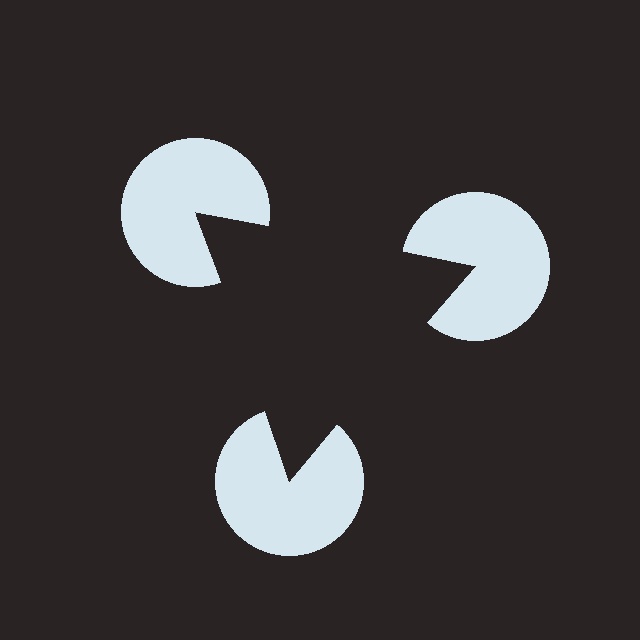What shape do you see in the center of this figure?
An illusory triangle — its edges are inferred from the aligned wedge cuts in the pac-man discs, not physically drawn.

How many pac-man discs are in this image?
There are 3 — one at each vertex of the illusory triangle.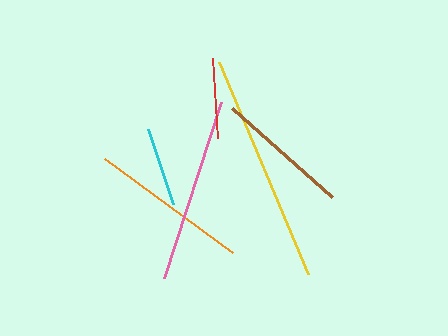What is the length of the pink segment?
The pink segment is approximately 185 pixels long.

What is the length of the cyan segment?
The cyan segment is approximately 80 pixels long.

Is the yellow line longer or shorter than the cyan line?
The yellow line is longer than the cyan line.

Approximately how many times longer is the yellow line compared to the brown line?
The yellow line is approximately 1.7 times the length of the brown line.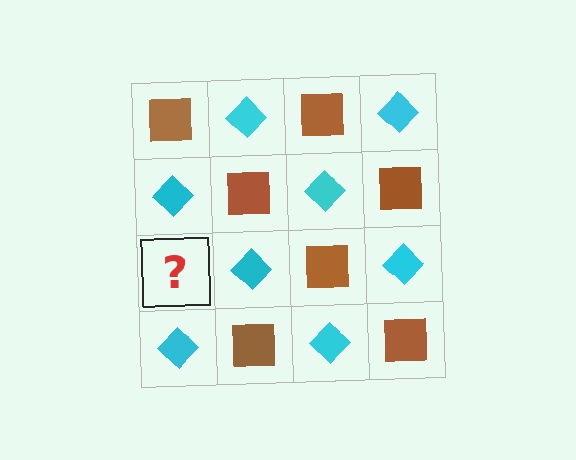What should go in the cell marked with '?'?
The missing cell should contain a brown square.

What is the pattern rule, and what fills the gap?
The rule is that it alternates brown square and cyan diamond in a checkerboard pattern. The gap should be filled with a brown square.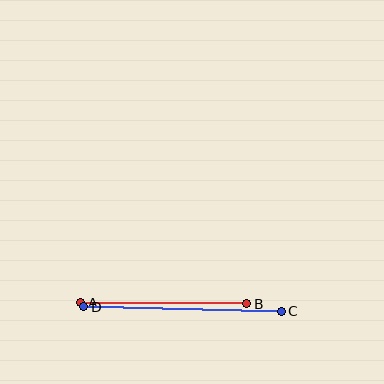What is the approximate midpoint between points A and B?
The midpoint is at approximately (164, 303) pixels.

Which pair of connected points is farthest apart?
Points C and D are farthest apart.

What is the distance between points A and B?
The distance is approximately 166 pixels.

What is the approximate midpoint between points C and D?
The midpoint is at approximately (183, 309) pixels.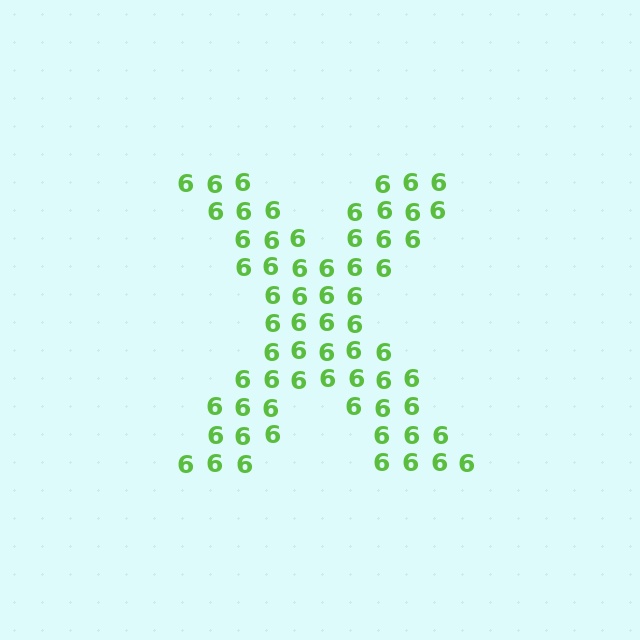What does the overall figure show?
The overall figure shows the letter X.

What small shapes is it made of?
It is made of small digit 6's.